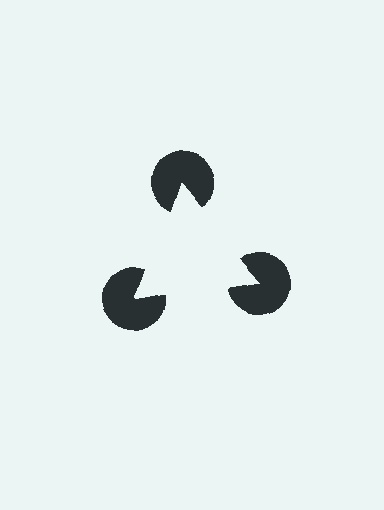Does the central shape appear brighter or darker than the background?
It typically appears slightly brighter than the background, even though no actual brightness change is drawn.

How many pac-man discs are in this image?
There are 3 — one at each vertex of the illusory triangle.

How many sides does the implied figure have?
3 sides.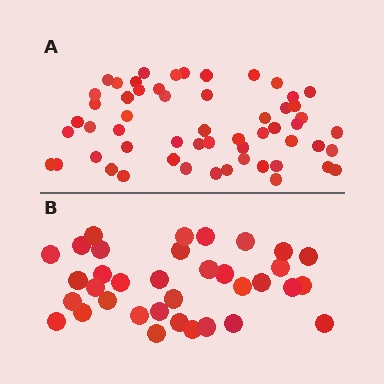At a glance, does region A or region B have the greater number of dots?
Region A (the top region) has more dots.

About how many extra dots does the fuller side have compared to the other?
Region A has approximately 20 more dots than region B.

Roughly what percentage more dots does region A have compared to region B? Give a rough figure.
About 60% more.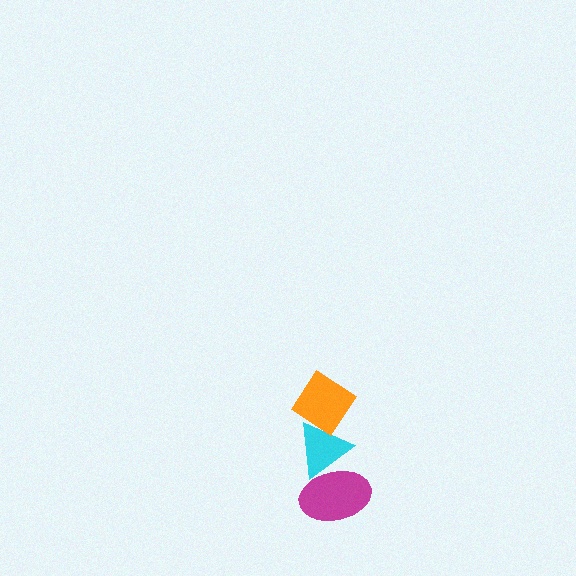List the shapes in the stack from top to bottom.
From top to bottom: the orange diamond, the cyan triangle, the magenta ellipse.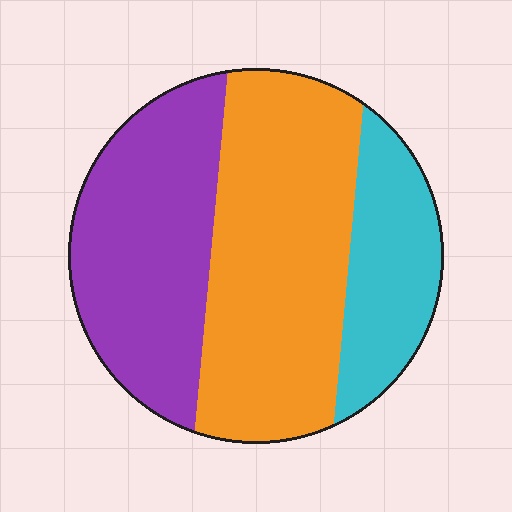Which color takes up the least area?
Cyan, at roughly 20%.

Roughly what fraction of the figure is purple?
Purple covers 35% of the figure.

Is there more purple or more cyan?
Purple.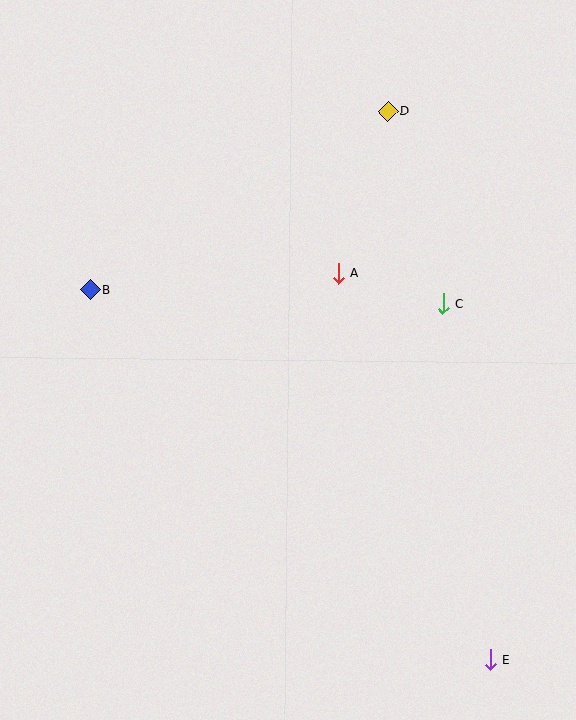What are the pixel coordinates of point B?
Point B is at (90, 290).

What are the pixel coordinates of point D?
Point D is at (388, 111).